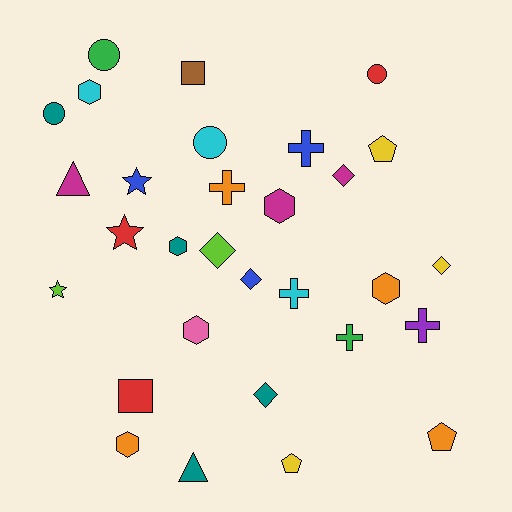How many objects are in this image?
There are 30 objects.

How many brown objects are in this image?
There is 1 brown object.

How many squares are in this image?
There are 2 squares.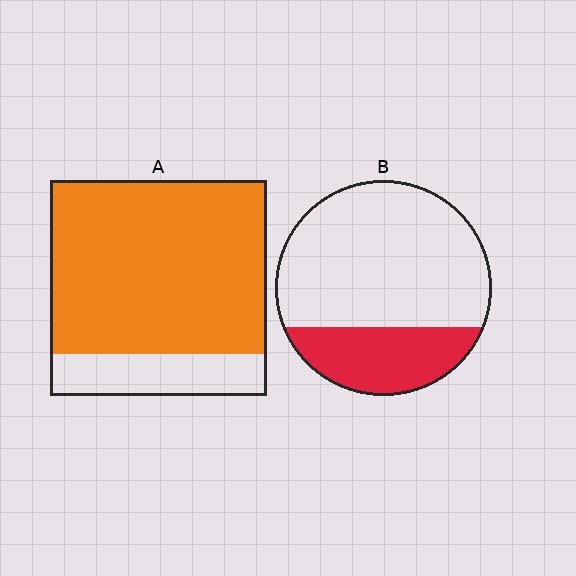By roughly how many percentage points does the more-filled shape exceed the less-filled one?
By roughly 55 percentage points (A over B).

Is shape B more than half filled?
No.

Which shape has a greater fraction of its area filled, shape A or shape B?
Shape A.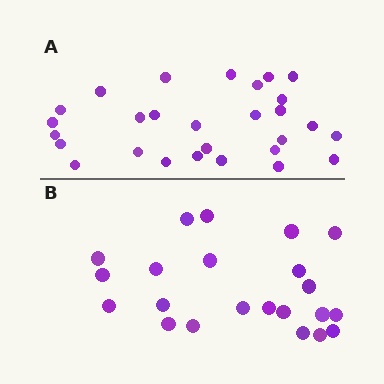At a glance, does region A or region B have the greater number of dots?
Region A (the top region) has more dots.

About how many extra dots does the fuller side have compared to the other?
Region A has about 6 more dots than region B.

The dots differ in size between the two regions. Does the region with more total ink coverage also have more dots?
No. Region B has more total ink coverage because its dots are larger, but region A actually contains more individual dots. Total area can be misleading — the number of items is what matters here.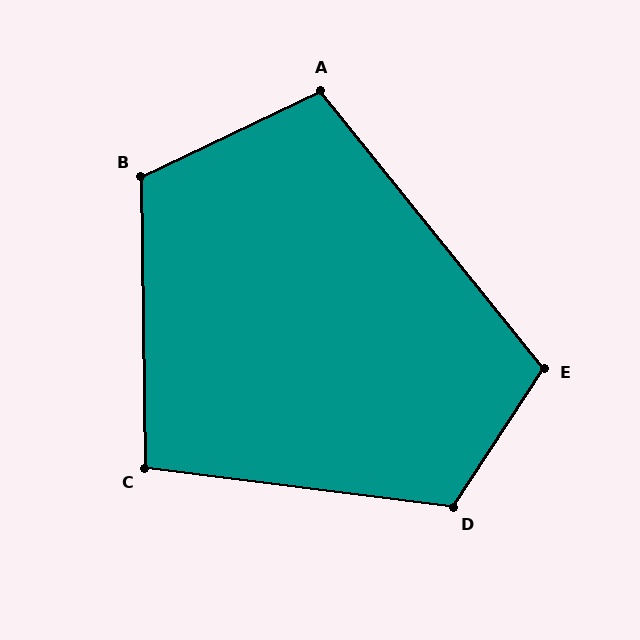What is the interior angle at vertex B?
Approximately 115 degrees (obtuse).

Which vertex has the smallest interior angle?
C, at approximately 98 degrees.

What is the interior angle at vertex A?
Approximately 103 degrees (obtuse).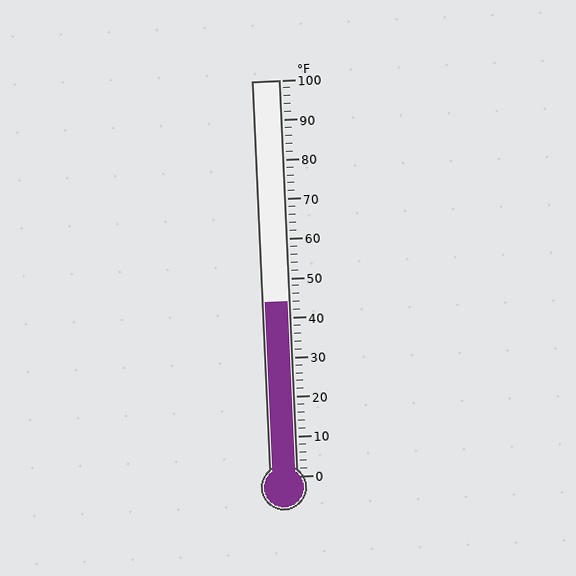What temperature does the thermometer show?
The thermometer shows approximately 44°F.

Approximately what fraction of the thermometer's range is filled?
The thermometer is filled to approximately 45% of its range.